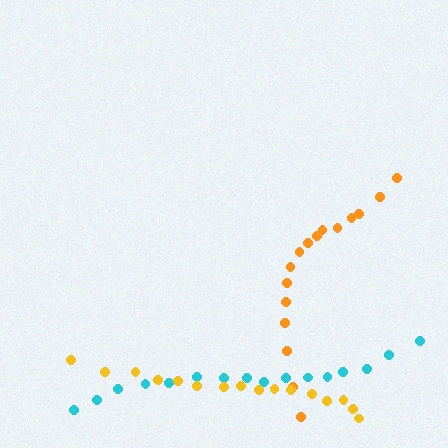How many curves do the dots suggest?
There are 3 distinct paths.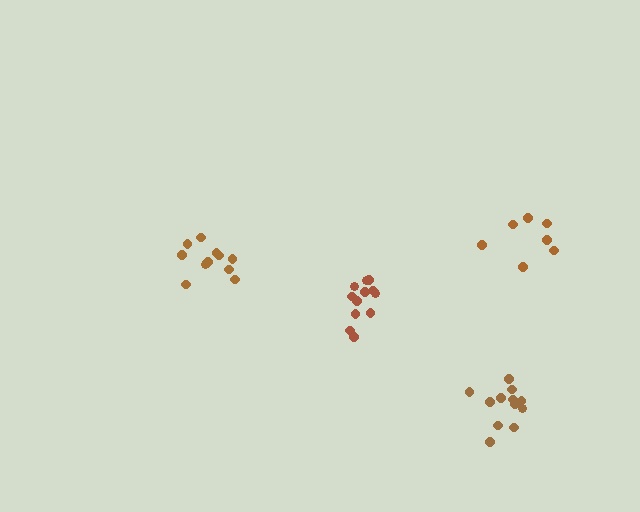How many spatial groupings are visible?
There are 4 spatial groupings.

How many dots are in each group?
Group 1: 11 dots, Group 2: 12 dots, Group 3: 12 dots, Group 4: 7 dots (42 total).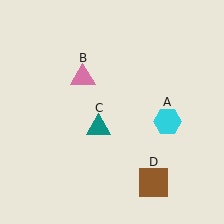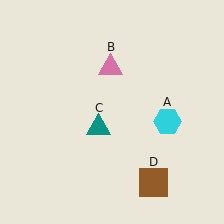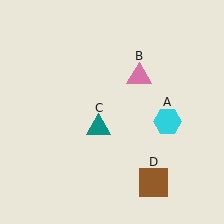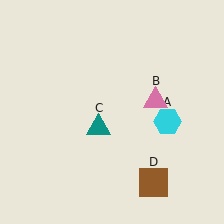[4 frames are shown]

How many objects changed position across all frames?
1 object changed position: pink triangle (object B).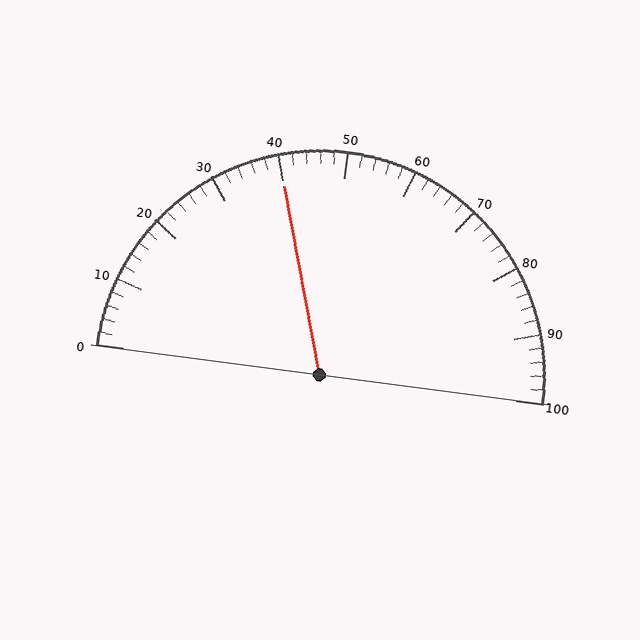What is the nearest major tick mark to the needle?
The nearest major tick mark is 40.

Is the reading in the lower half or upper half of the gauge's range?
The reading is in the lower half of the range (0 to 100).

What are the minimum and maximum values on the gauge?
The gauge ranges from 0 to 100.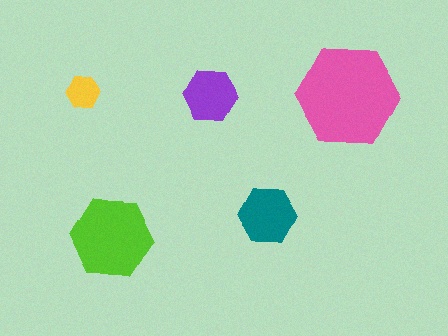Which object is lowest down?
The lime hexagon is bottommost.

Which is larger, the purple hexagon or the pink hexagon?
The pink one.